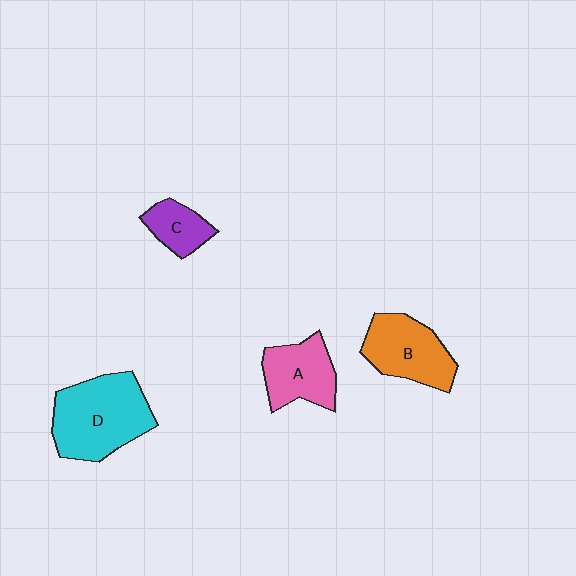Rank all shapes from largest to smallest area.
From largest to smallest: D (cyan), B (orange), A (pink), C (purple).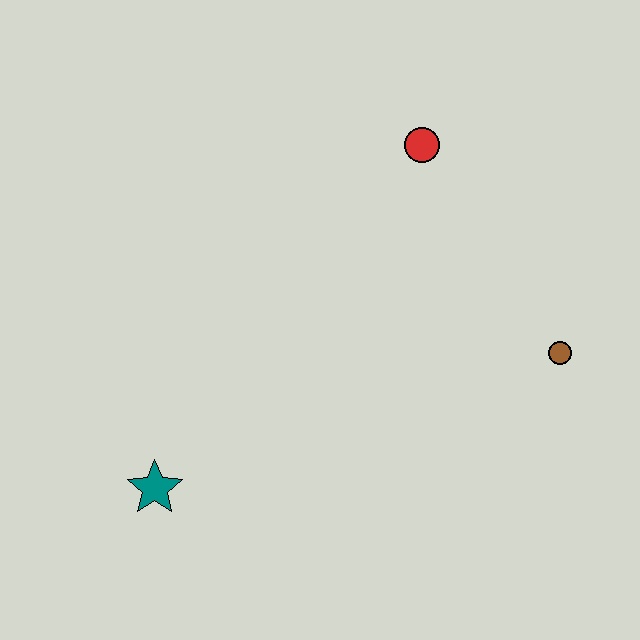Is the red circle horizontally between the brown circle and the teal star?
Yes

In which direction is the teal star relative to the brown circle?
The teal star is to the left of the brown circle.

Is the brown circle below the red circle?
Yes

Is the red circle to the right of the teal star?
Yes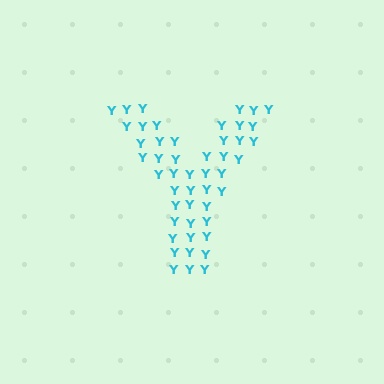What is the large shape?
The large shape is the letter Y.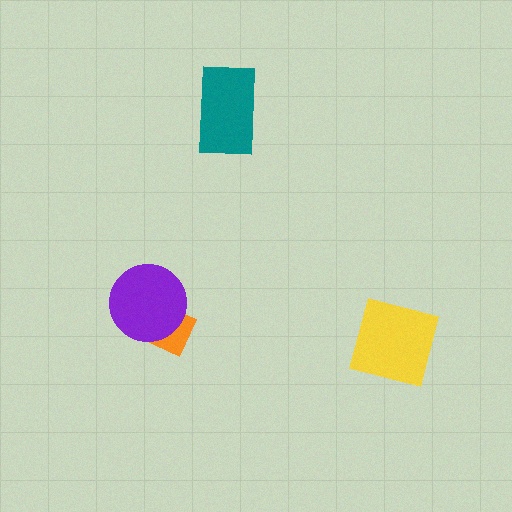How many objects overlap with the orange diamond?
1 object overlaps with the orange diamond.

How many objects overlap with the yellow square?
0 objects overlap with the yellow square.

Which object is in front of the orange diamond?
The purple circle is in front of the orange diamond.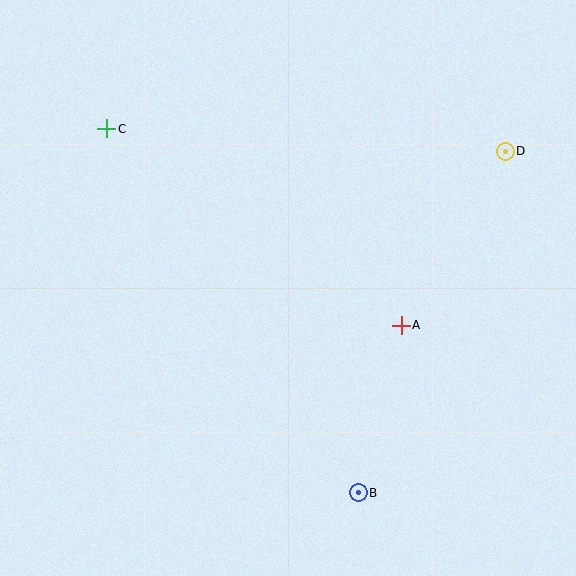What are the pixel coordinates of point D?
Point D is at (505, 151).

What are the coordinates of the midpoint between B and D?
The midpoint between B and D is at (432, 322).